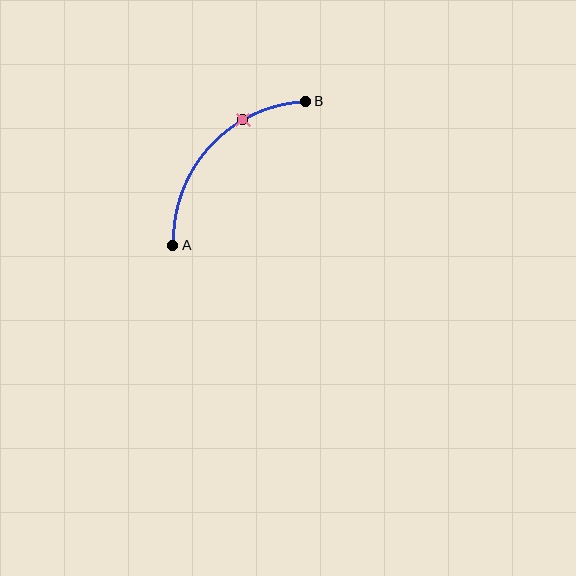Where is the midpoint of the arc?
The arc midpoint is the point on the curve farthest from the straight line joining A and B. It sits above and to the left of that line.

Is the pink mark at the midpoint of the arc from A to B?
No. The pink mark lies on the arc but is closer to endpoint B. The arc midpoint would be at the point on the curve equidistant along the arc from both A and B.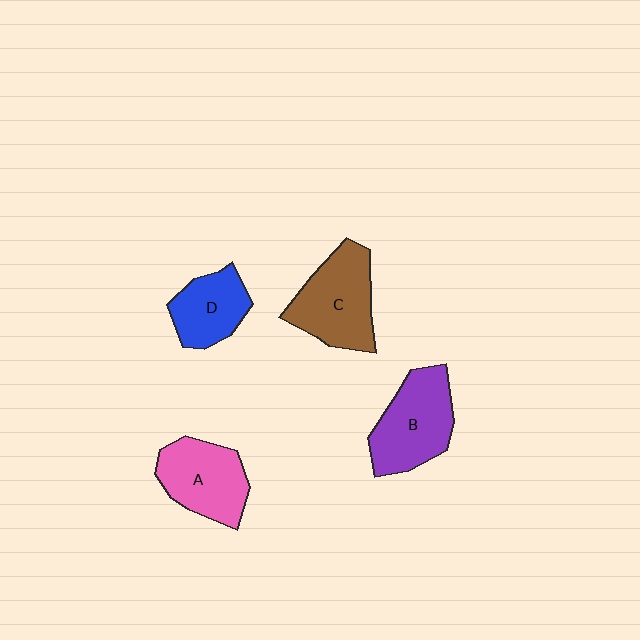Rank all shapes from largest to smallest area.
From largest to smallest: C (brown), B (purple), A (pink), D (blue).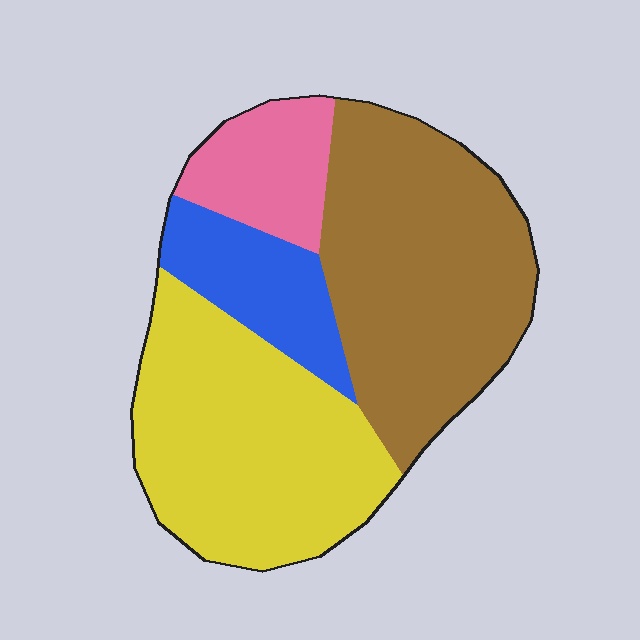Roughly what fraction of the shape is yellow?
Yellow covers 36% of the shape.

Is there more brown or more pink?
Brown.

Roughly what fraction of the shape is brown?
Brown covers around 40% of the shape.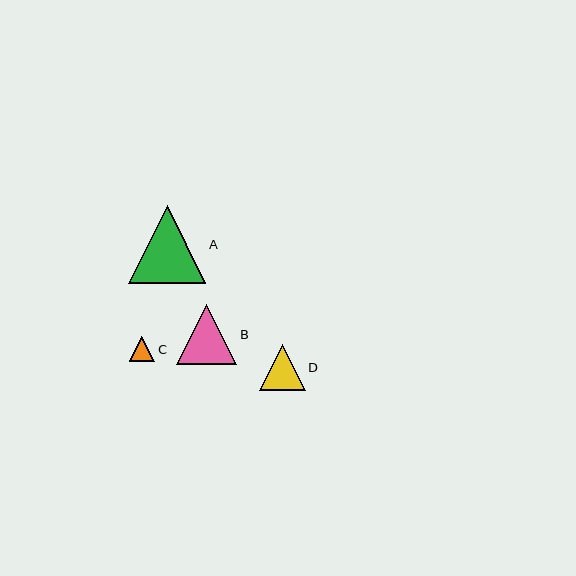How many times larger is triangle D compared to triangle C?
Triangle D is approximately 1.8 times the size of triangle C.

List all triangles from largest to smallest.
From largest to smallest: A, B, D, C.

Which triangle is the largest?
Triangle A is the largest with a size of approximately 77 pixels.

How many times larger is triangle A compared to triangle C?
Triangle A is approximately 3.0 times the size of triangle C.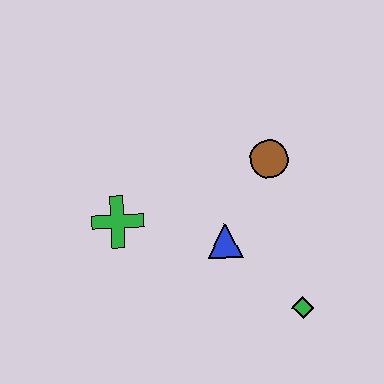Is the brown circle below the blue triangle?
No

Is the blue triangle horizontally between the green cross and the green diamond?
Yes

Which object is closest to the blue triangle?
The brown circle is closest to the blue triangle.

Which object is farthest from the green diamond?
The green cross is farthest from the green diamond.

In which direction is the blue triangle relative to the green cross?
The blue triangle is to the right of the green cross.